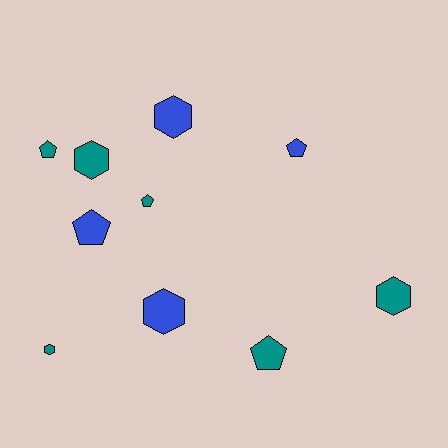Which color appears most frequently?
Teal, with 6 objects.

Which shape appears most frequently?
Pentagon, with 5 objects.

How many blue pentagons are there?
There are 2 blue pentagons.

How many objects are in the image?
There are 10 objects.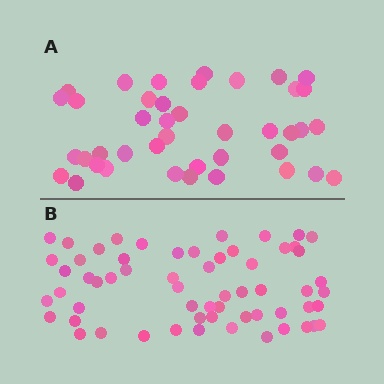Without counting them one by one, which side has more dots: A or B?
Region B (the bottom region) has more dots.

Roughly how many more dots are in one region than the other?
Region B has approximately 20 more dots than region A.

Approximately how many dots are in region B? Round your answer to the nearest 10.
About 60 dots.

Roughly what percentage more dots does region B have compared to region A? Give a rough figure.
About 45% more.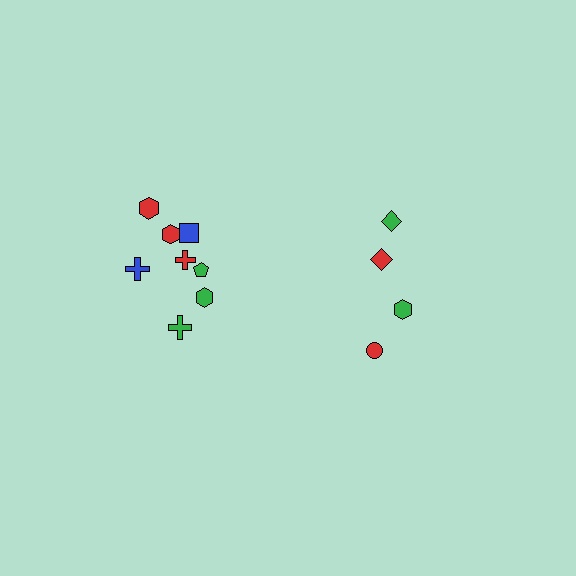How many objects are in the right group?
There are 4 objects.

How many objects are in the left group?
There are 8 objects.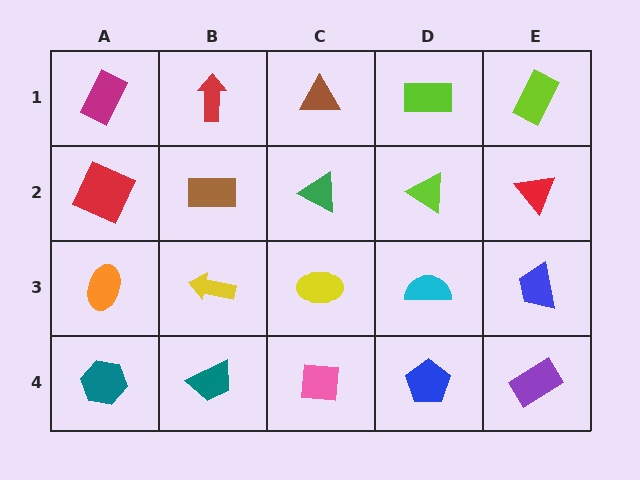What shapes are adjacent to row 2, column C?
A brown triangle (row 1, column C), a yellow ellipse (row 3, column C), a brown rectangle (row 2, column B), a lime triangle (row 2, column D).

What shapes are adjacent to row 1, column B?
A brown rectangle (row 2, column B), a magenta rectangle (row 1, column A), a brown triangle (row 1, column C).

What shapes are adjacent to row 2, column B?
A red arrow (row 1, column B), a yellow arrow (row 3, column B), a red square (row 2, column A), a green triangle (row 2, column C).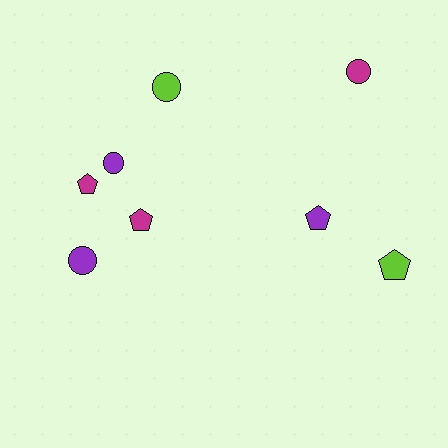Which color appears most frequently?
Magenta, with 3 objects.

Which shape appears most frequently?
Pentagon, with 4 objects.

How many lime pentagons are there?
There is 1 lime pentagon.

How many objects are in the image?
There are 8 objects.